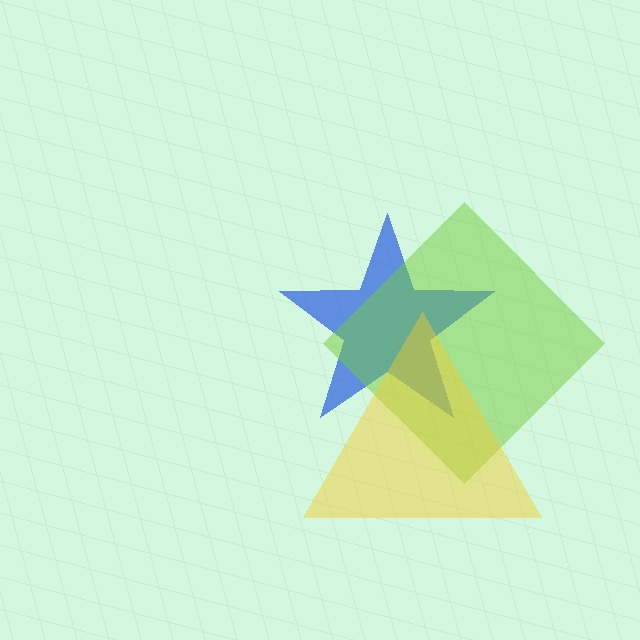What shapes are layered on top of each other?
The layered shapes are: a blue star, a lime diamond, a yellow triangle.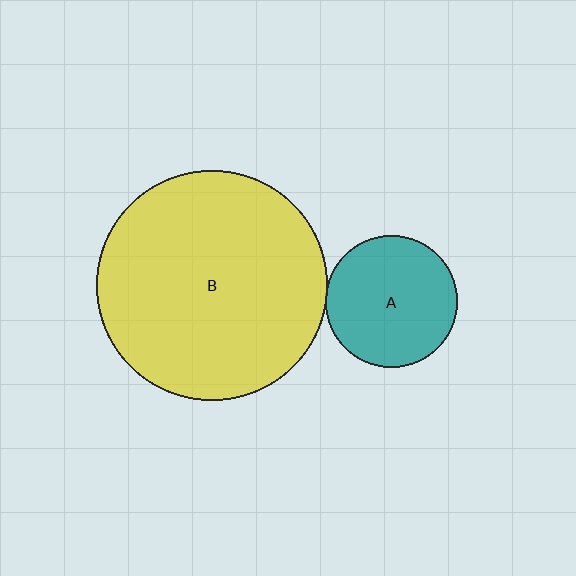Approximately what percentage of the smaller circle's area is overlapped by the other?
Approximately 5%.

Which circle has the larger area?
Circle B (yellow).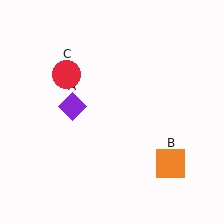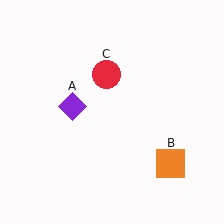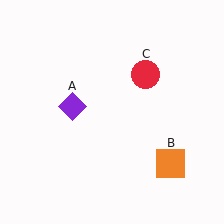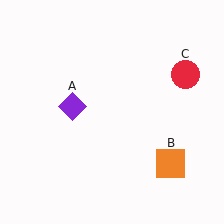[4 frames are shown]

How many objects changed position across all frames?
1 object changed position: red circle (object C).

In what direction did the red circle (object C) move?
The red circle (object C) moved right.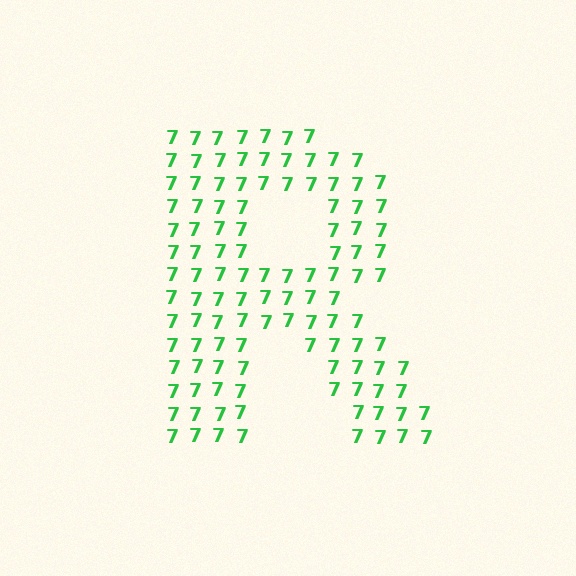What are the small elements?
The small elements are digit 7's.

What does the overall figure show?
The overall figure shows the letter R.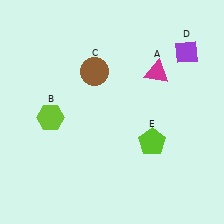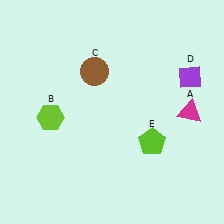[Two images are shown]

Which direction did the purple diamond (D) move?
The purple diamond (D) moved down.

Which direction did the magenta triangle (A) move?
The magenta triangle (A) moved down.